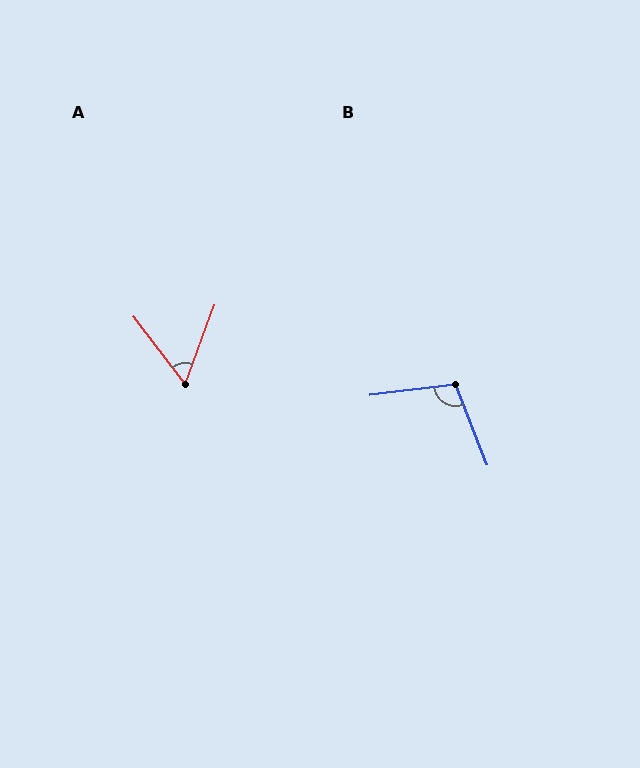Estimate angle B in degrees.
Approximately 104 degrees.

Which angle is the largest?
B, at approximately 104 degrees.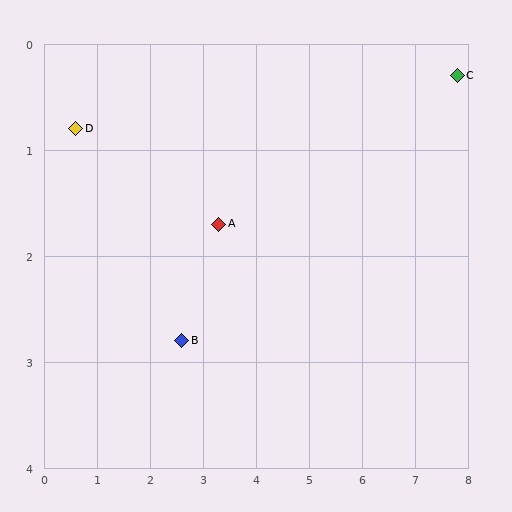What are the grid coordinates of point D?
Point D is at approximately (0.6, 0.8).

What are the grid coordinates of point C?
Point C is at approximately (7.8, 0.3).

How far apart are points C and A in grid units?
Points C and A are about 4.7 grid units apart.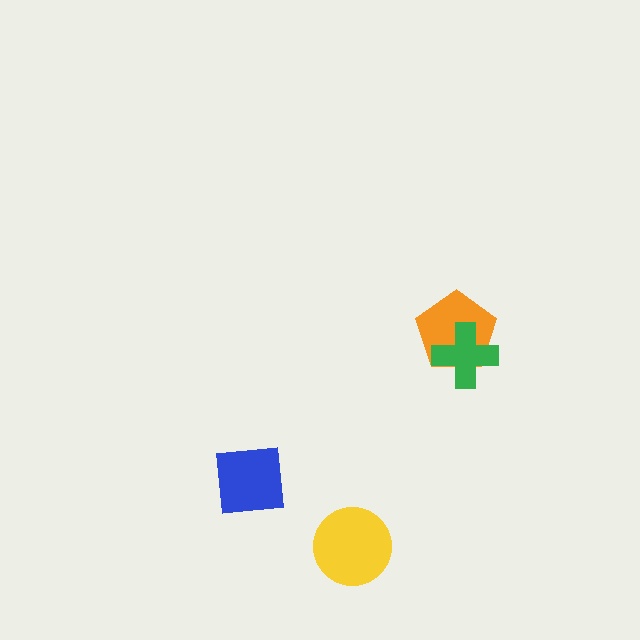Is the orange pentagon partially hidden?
Yes, it is partially covered by another shape.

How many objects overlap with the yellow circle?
0 objects overlap with the yellow circle.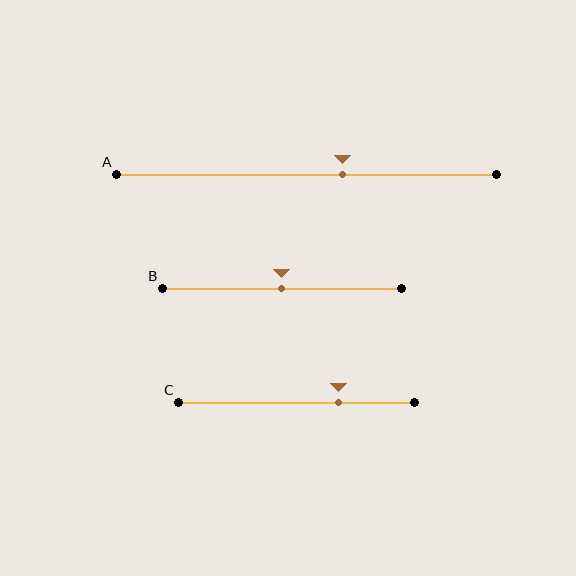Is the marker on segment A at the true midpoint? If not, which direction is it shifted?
No, the marker on segment A is shifted to the right by about 9% of the segment length.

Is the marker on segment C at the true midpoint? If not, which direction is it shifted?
No, the marker on segment C is shifted to the right by about 18% of the segment length.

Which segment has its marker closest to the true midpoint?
Segment B has its marker closest to the true midpoint.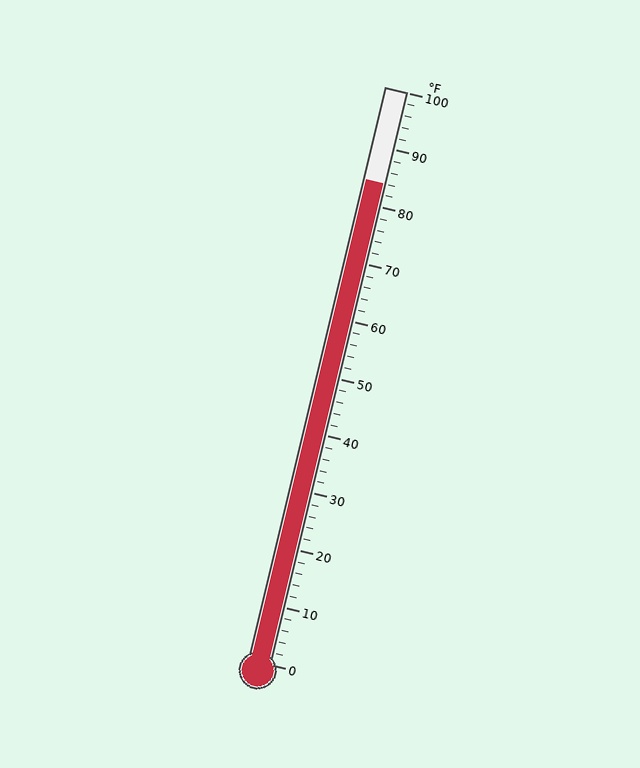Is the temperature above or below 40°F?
The temperature is above 40°F.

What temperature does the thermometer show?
The thermometer shows approximately 84°F.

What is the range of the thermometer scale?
The thermometer scale ranges from 0°F to 100°F.